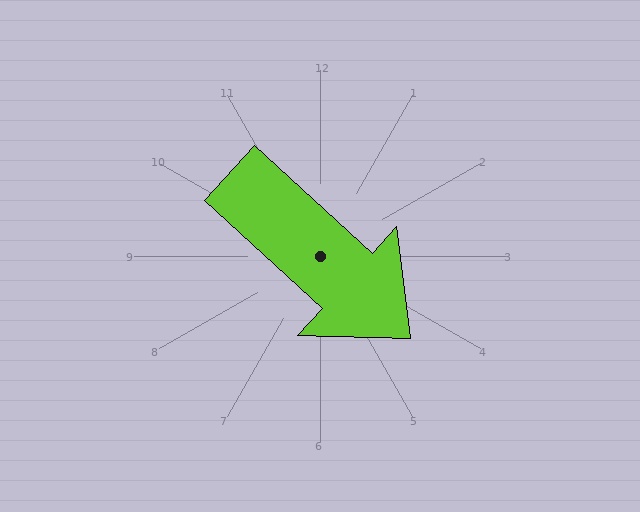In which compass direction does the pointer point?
Southeast.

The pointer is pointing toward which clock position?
Roughly 4 o'clock.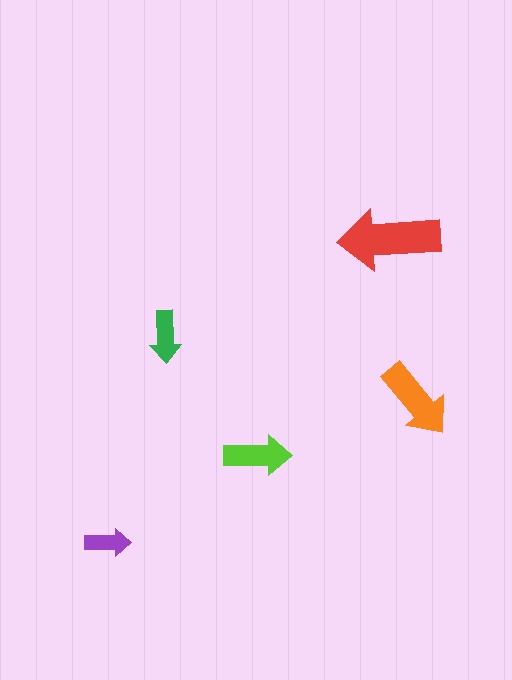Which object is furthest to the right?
The orange arrow is rightmost.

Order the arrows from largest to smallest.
the red one, the orange one, the lime one, the green one, the purple one.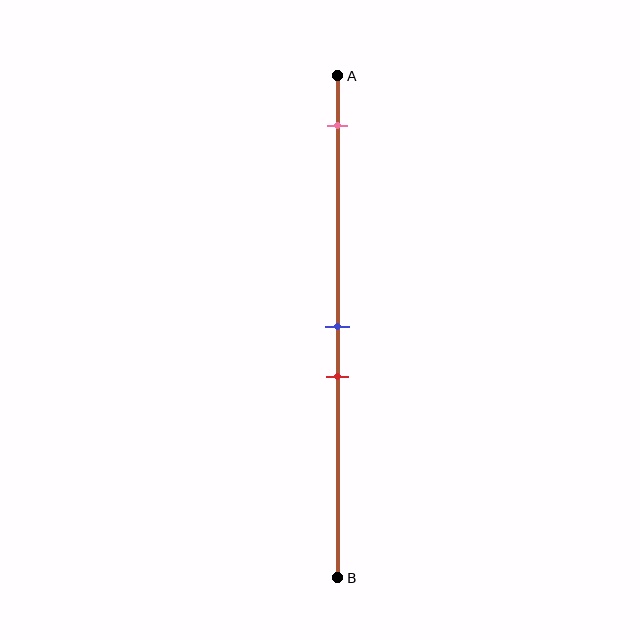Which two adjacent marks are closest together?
The blue and red marks are the closest adjacent pair.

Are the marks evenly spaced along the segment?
No, the marks are not evenly spaced.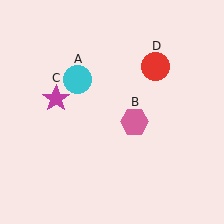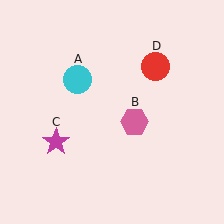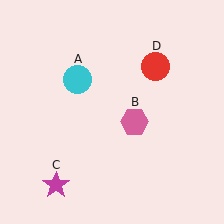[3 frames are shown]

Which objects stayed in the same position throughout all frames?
Cyan circle (object A) and pink hexagon (object B) and red circle (object D) remained stationary.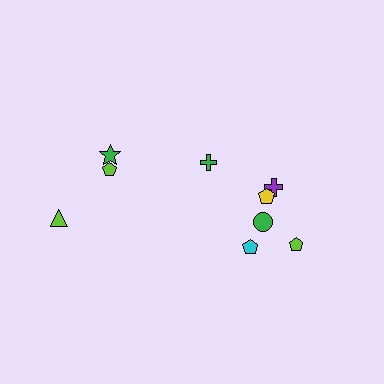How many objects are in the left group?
There are 3 objects.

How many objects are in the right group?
There are 6 objects.